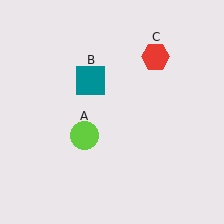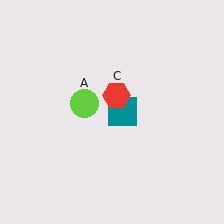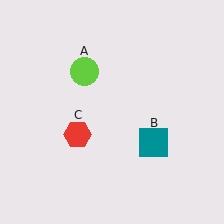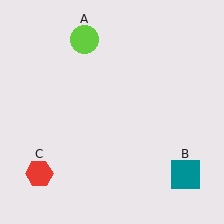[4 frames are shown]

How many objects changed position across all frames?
3 objects changed position: lime circle (object A), teal square (object B), red hexagon (object C).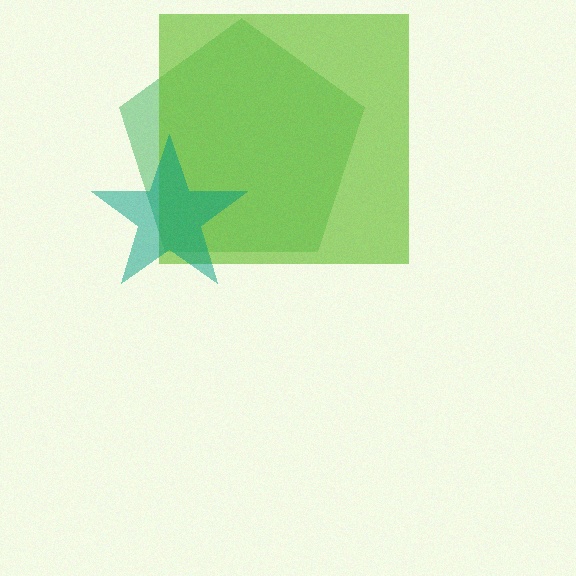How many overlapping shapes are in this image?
There are 3 overlapping shapes in the image.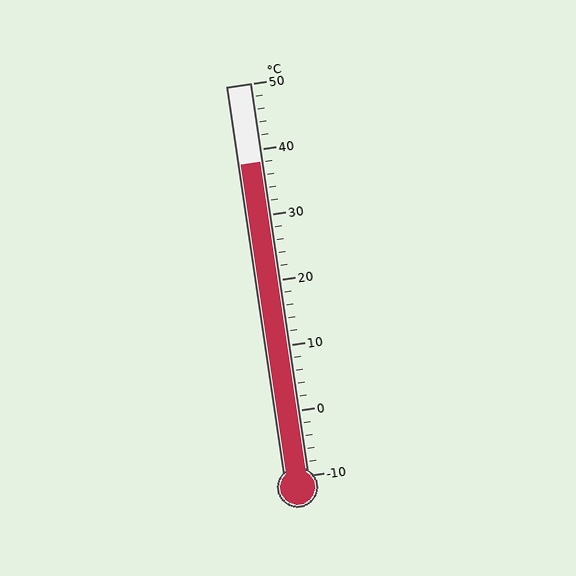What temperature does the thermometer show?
The thermometer shows approximately 38°C.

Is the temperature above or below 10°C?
The temperature is above 10°C.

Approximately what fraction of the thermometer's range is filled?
The thermometer is filled to approximately 80% of its range.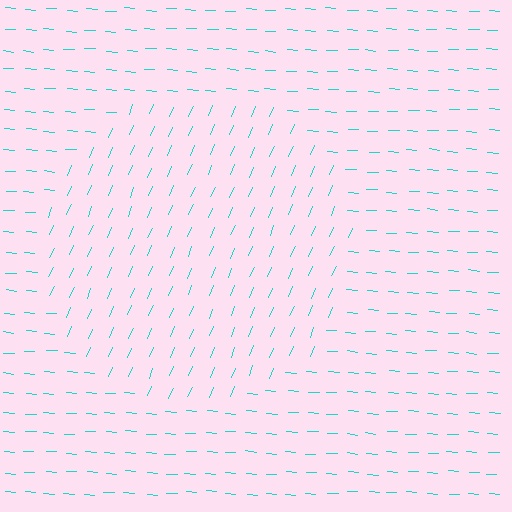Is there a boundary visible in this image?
Yes, there is a texture boundary formed by a change in line orientation.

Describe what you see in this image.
The image is filled with small cyan line segments. A circle region in the image has lines oriented differently from the surrounding lines, creating a visible texture boundary.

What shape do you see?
I see a circle.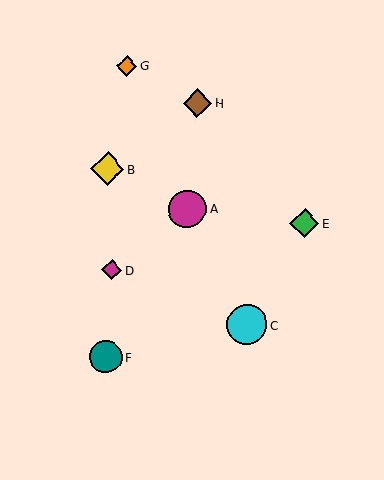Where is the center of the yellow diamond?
The center of the yellow diamond is at (107, 169).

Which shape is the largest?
The cyan circle (labeled C) is the largest.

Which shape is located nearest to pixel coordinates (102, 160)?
The yellow diamond (labeled B) at (107, 169) is nearest to that location.